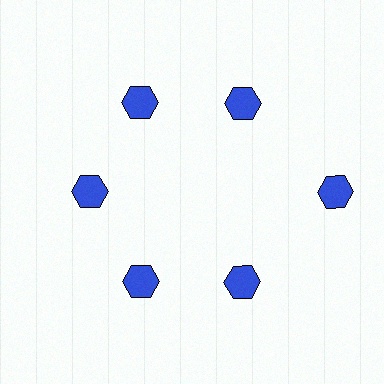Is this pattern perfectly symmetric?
No. The 6 blue hexagons are arranged in a ring, but one element near the 3 o'clock position is pushed outward from the center, breaking the 6-fold rotational symmetry.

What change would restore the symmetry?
The symmetry would be restored by moving it inward, back onto the ring so that all 6 hexagons sit at equal angles and equal distance from the center.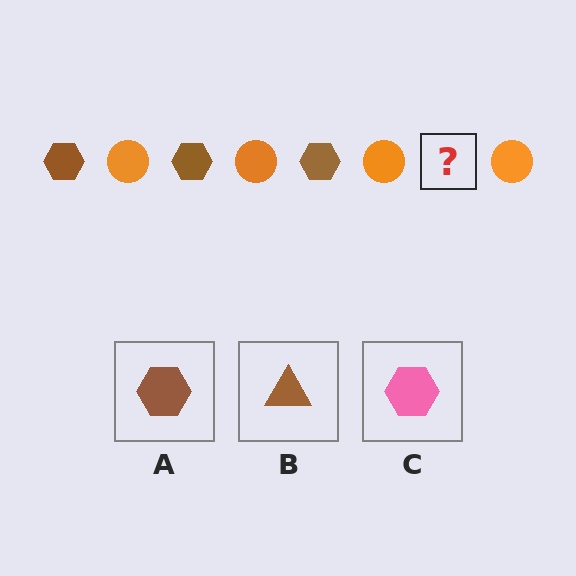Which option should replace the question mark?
Option A.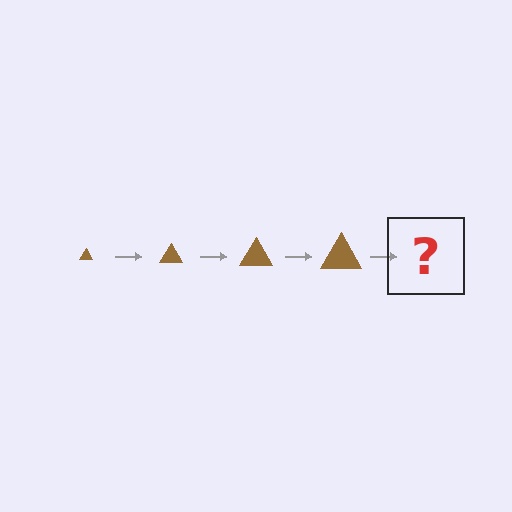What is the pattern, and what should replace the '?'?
The pattern is that the triangle gets progressively larger each step. The '?' should be a brown triangle, larger than the previous one.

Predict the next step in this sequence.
The next step is a brown triangle, larger than the previous one.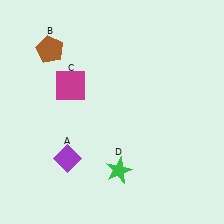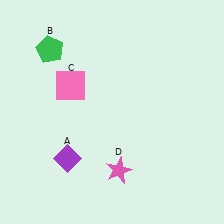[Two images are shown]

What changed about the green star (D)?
In Image 1, D is green. In Image 2, it changed to pink.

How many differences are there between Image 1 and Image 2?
There are 3 differences between the two images.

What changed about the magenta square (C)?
In Image 1, C is magenta. In Image 2, it changed to pink.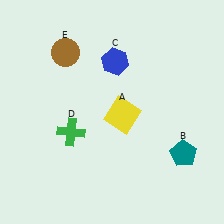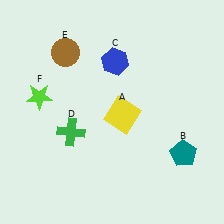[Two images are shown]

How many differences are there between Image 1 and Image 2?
There is 1 difference between the two images.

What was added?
A lime star (F) was added in Image 2.